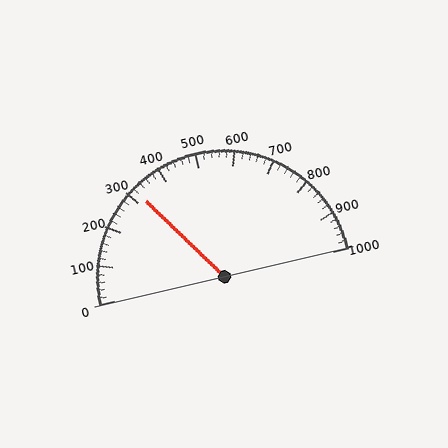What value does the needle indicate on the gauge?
The needle indicates approximately 320.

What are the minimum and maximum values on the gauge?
The gauge ranges from 0 to 1000.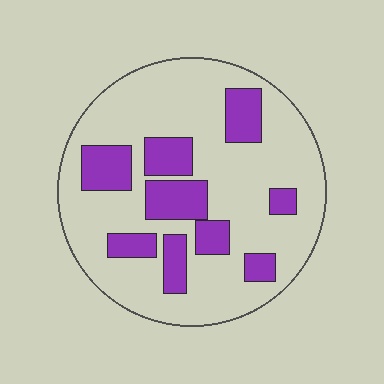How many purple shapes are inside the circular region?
9.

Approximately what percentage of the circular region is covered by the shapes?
Approximately 25%.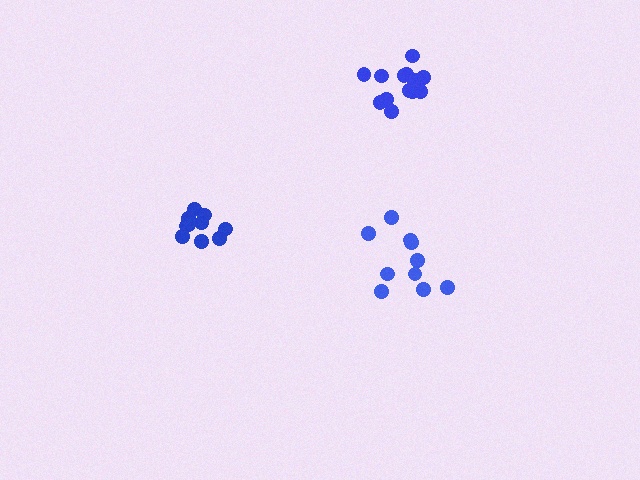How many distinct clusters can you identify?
There are 3 distinct clusters.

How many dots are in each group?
Group 1: 10 dots, Group 2: 10 dots, Group 3: 13 dots (33 total).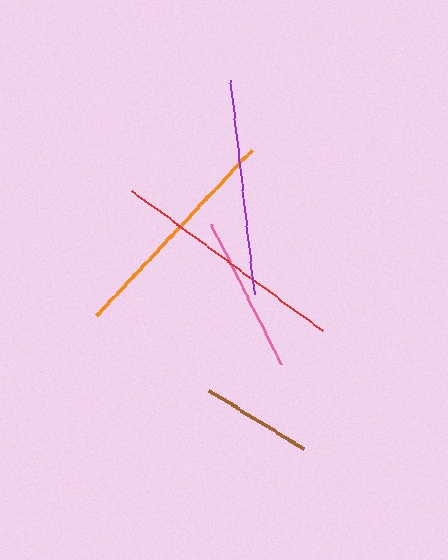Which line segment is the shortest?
The brown line is the shortest at approximately 111 pixels.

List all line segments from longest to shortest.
From longest to shortest: red, orange, purple, pink, brown.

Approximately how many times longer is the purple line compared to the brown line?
The purple line is approximately 1.9 times the length of the brown line.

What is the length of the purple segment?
The purple segment is approximately 215 pixels long.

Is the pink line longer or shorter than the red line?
The red line is longer than the pink line.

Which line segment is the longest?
The red line is the longest at approximately 236 pixels.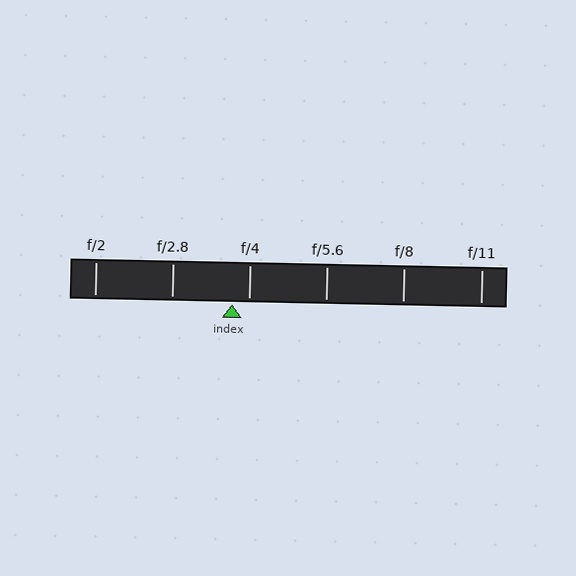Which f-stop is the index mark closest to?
The index mark is closest to f/4.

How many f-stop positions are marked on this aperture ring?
There are 6 f-stop positions marked.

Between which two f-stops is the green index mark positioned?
The index mark is between f/2.8 and f/4.